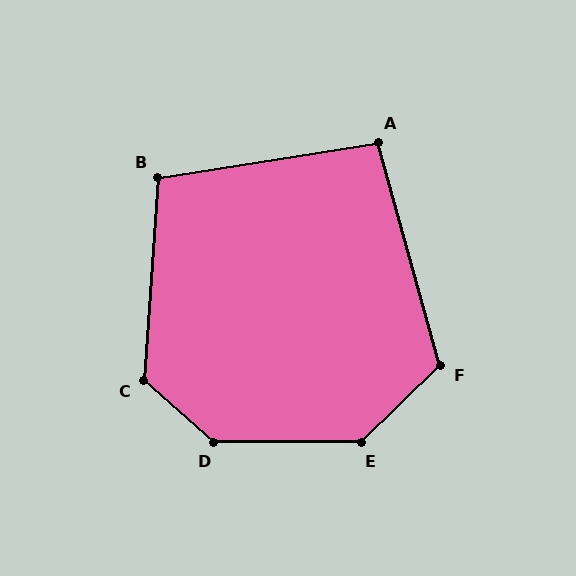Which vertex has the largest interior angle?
D, at approximately 139 degrees.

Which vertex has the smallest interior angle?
A, at approximately 97 degrees.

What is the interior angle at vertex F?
Approximately 119 degrees (obtuse).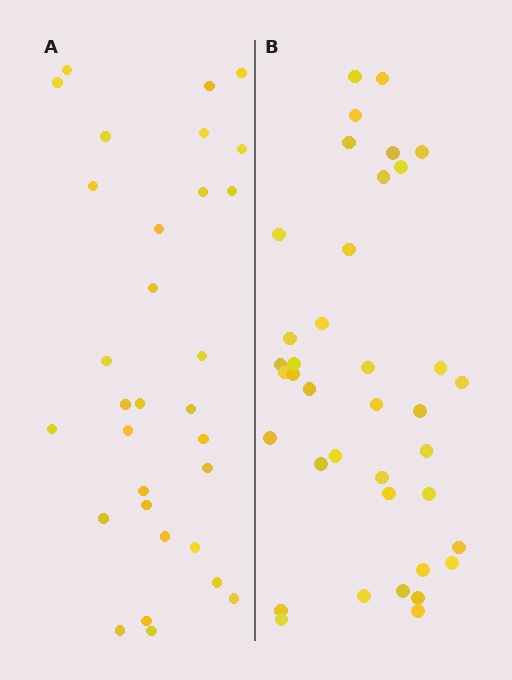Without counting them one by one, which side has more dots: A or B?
Region B (the right region) has more dots.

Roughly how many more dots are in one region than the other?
Region B has roughly 8 or so more dots than region A.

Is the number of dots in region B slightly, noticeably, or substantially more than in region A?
Region B has only slightly more — the two regions are fairly close. The ratio is roughly 1.2 to 1.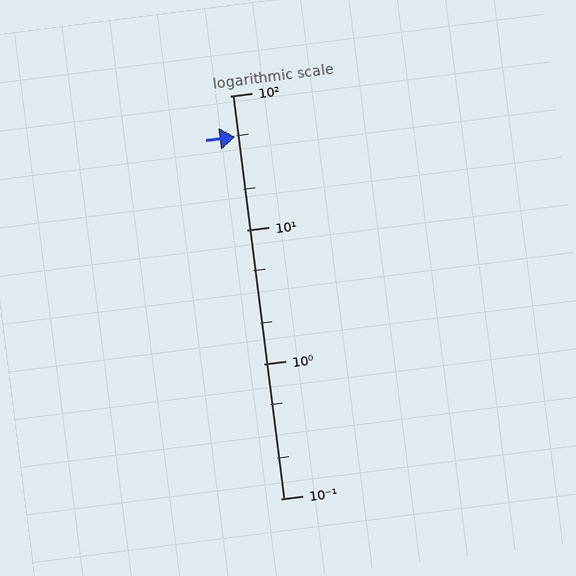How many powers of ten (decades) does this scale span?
The scale spans 3 decades, from 0.1 to 100.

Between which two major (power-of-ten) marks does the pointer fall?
The pointer is between 10 and 100.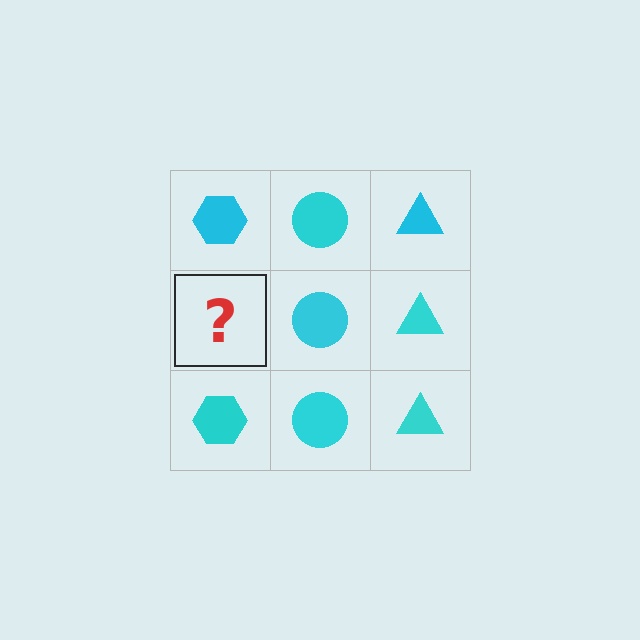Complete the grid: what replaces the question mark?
The question mark should be replaced with a cyan hexagon.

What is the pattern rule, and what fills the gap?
The rule is that each column has a consistent shape. The gap should be filled with a cyan hexagon.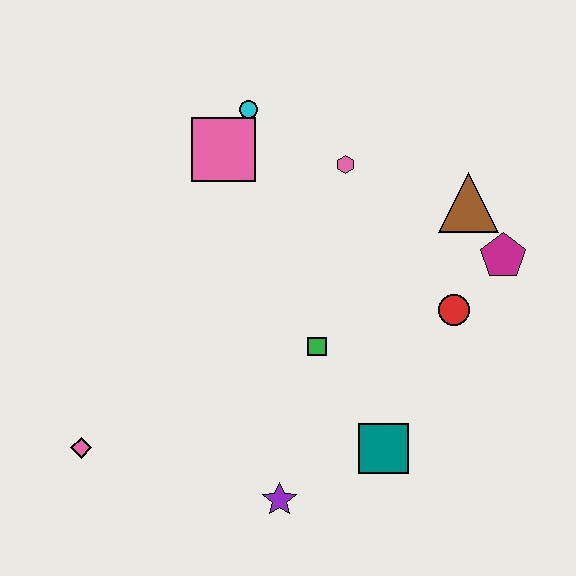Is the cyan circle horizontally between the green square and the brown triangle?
No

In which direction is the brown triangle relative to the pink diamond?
The brown triangle is to the right of the pink diamond.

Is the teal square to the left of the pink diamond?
No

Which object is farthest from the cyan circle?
The purple star is farthest from the cyan circle.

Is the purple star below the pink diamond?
Yes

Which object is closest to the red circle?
The magenta pentagon is closest to the red circle.